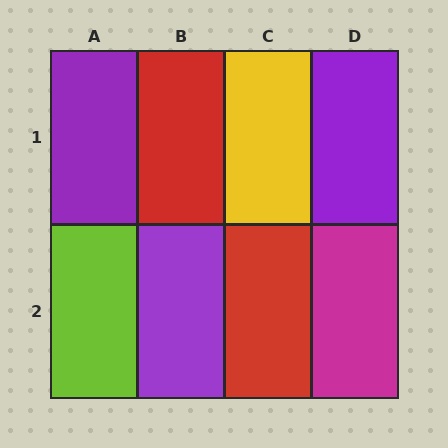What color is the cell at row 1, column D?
Purple.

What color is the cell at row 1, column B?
Red.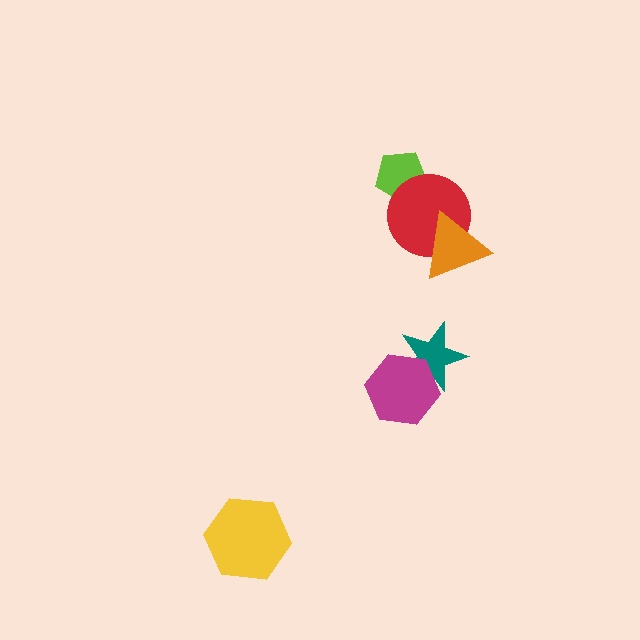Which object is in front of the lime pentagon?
The red circle is in front of the lime pentagon.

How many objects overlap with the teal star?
1 object overlaps with the teal star.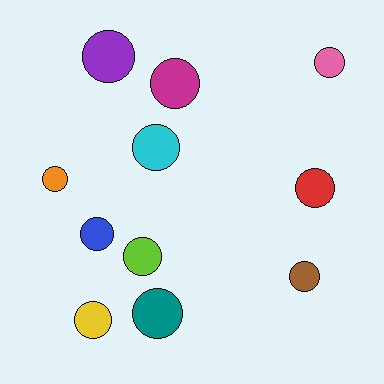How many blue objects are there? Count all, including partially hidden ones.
There is 1 blue object.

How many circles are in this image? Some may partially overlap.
There are 11 circles.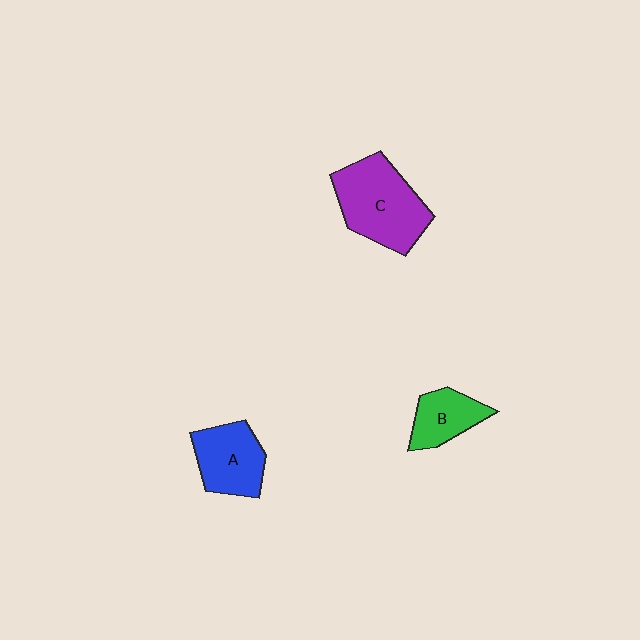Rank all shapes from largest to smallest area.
From largest to smallest: C (purple), A (blue), B (green).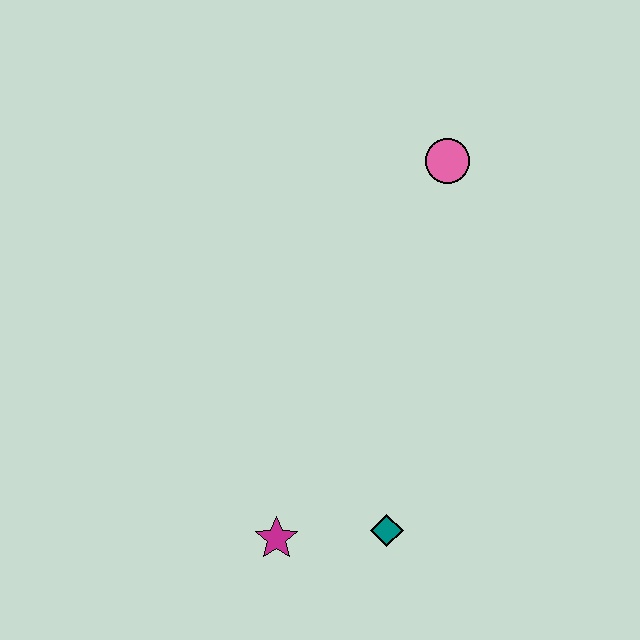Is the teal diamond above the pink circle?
No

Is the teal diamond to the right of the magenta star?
Yes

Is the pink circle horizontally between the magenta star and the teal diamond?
No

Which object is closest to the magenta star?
The teal diamond is closest to the magenta star.